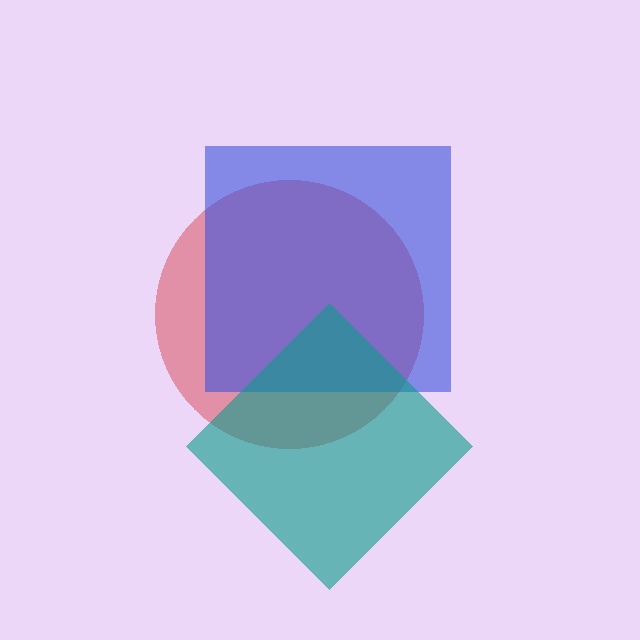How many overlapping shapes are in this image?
There are 3 overlapping shapes in the image.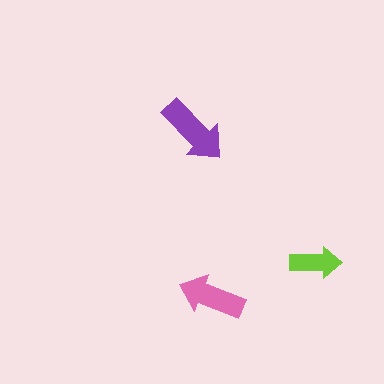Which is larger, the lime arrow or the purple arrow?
The purple one.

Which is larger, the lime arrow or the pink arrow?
The pink one.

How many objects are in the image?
There are 3 objects in the image.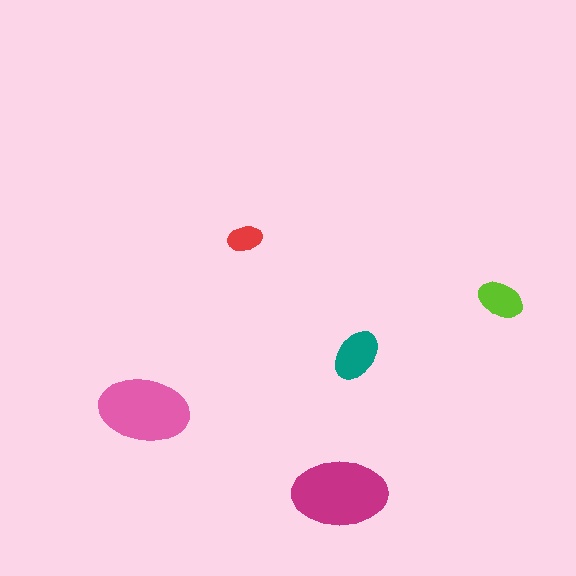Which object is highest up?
The red ellipse is topmost.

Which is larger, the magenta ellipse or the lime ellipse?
The magenta one.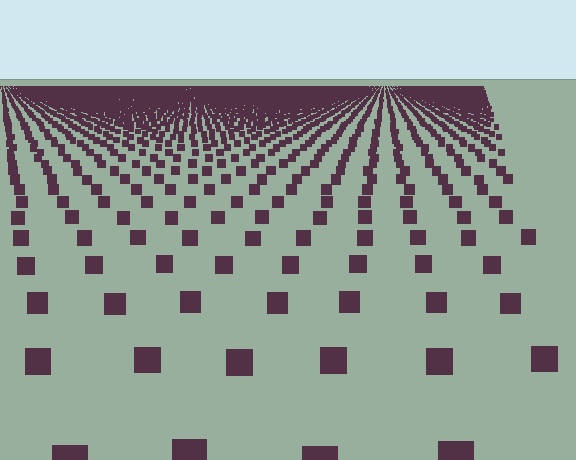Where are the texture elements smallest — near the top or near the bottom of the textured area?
Near the top.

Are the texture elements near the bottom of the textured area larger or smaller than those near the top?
Larger. Near the bottom, elements are closer to the viewer and appear at a bigger on-screen size.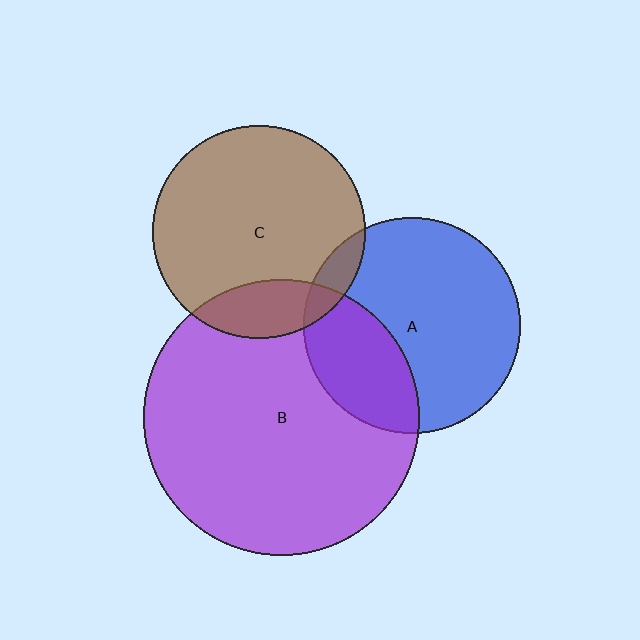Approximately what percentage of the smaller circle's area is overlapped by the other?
Approximately 30%.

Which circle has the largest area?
Circle B (purple).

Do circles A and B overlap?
Yes.